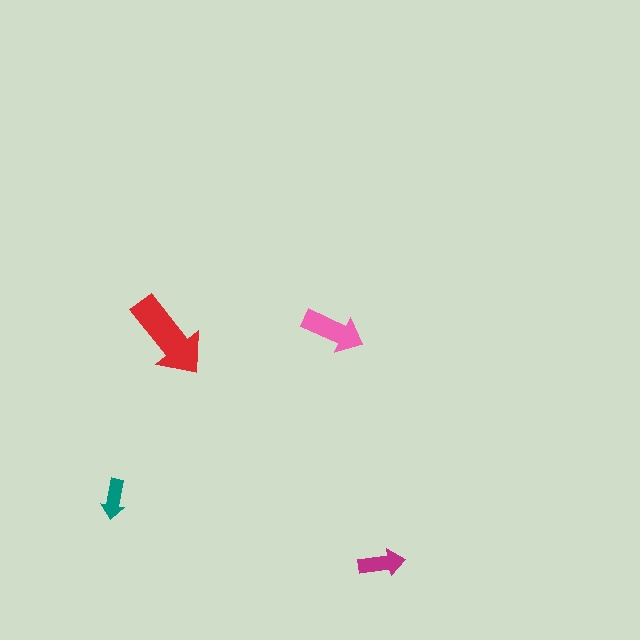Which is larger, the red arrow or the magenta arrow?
The red one.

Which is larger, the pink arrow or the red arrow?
The red one.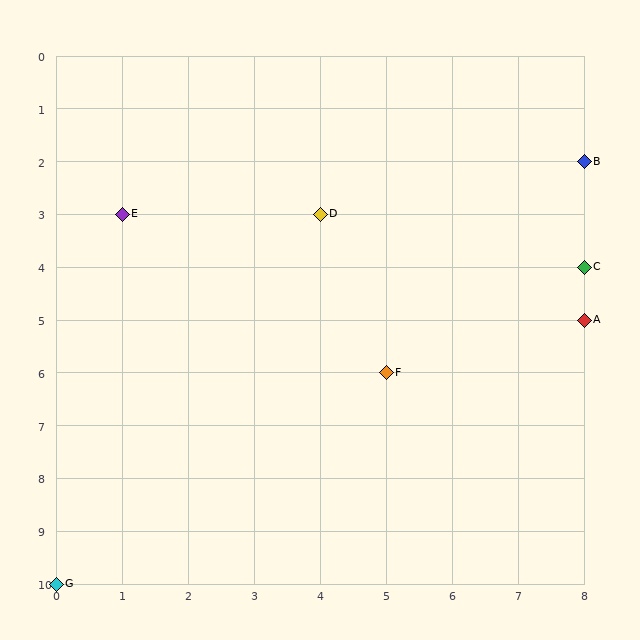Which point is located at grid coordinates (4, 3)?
Point D is at (4, 3).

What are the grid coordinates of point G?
Point G is at grid coordinates (0, 10).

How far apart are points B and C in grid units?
Points B and C are 2 rows apart.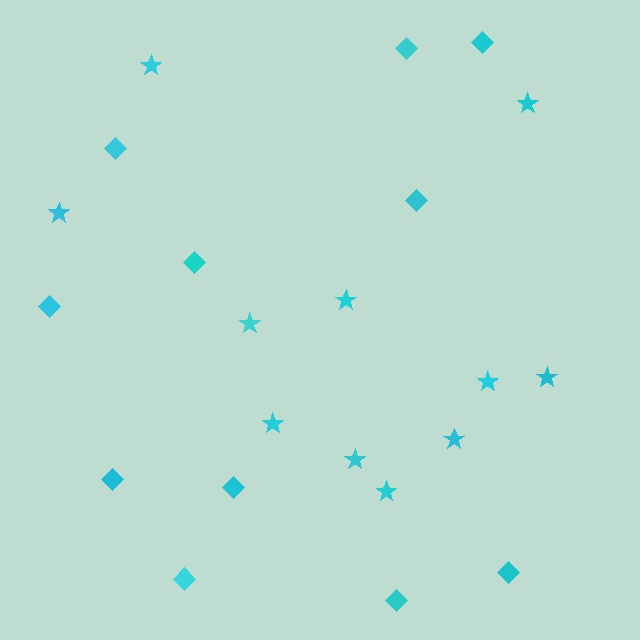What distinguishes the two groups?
There are 2 groups: one group of diamonds (11) and one group of stars (11).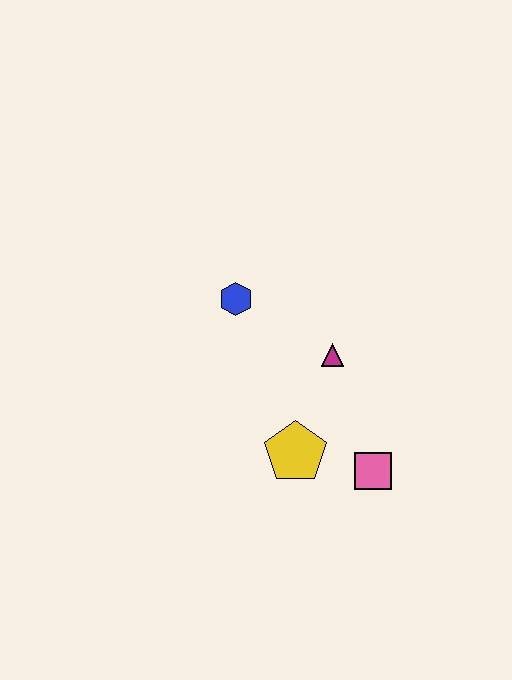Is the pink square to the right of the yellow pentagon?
Yes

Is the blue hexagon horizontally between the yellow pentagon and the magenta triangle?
No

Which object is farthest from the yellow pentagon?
The blue hexagon is farthest from the yellow pentagon.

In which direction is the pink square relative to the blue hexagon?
The pink square is below the blue hexagon.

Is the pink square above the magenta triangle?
No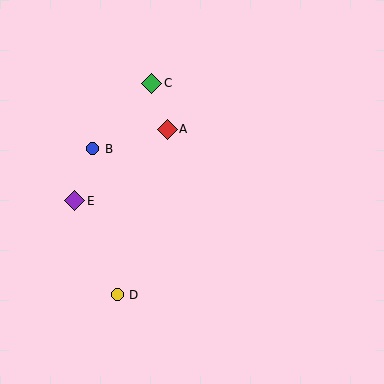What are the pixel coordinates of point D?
Point D is at (117, 295).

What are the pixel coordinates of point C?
Point C is at (152, 83).